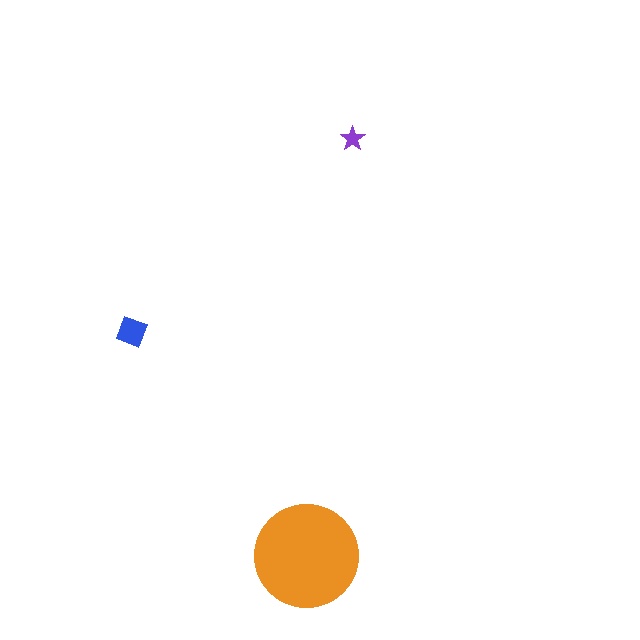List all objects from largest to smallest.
The orange circle, the blue diamond, the purple star.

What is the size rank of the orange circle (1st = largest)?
1st.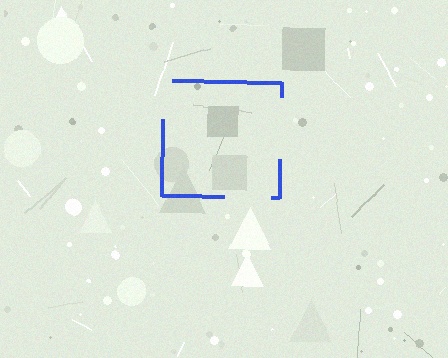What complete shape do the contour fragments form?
The contour fragments form a square.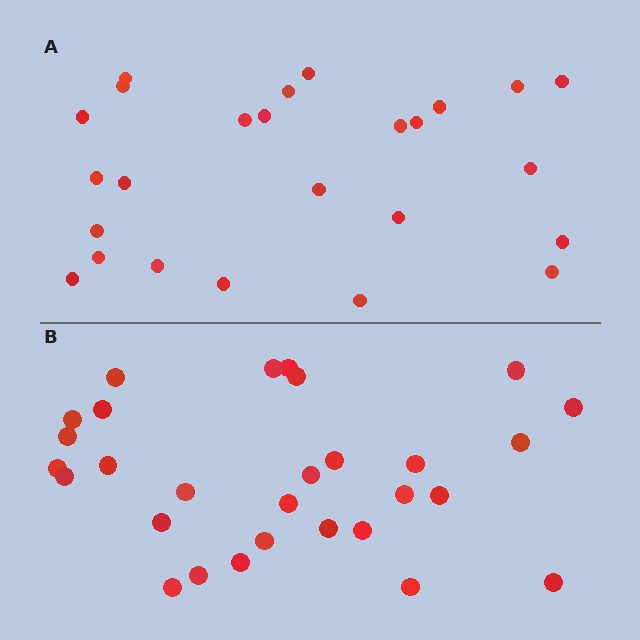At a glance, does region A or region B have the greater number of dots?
Region B (the bottom region) has more dots.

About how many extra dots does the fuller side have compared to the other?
Region B has about 4 more dots than region A.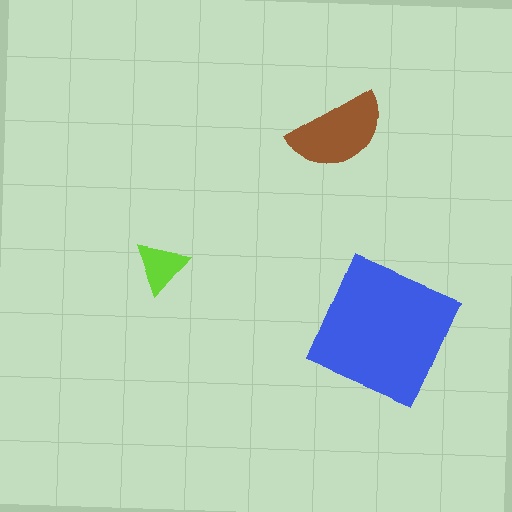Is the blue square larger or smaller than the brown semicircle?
Larger.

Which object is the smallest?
The lime triangle.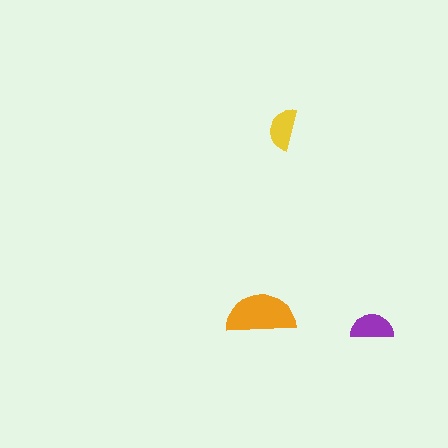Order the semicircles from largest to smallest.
the orange one, the purple one, the yellow one.